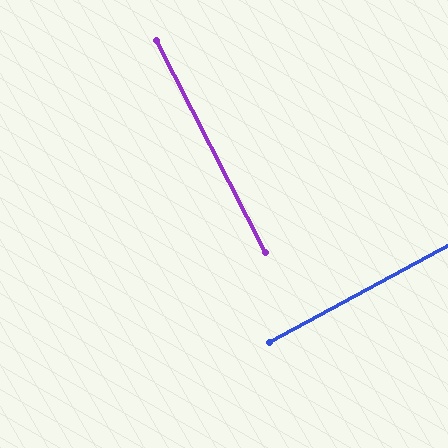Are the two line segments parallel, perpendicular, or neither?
Perpendicular — they meet at approximately 89°.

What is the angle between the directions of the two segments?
Approximately 89 degrees.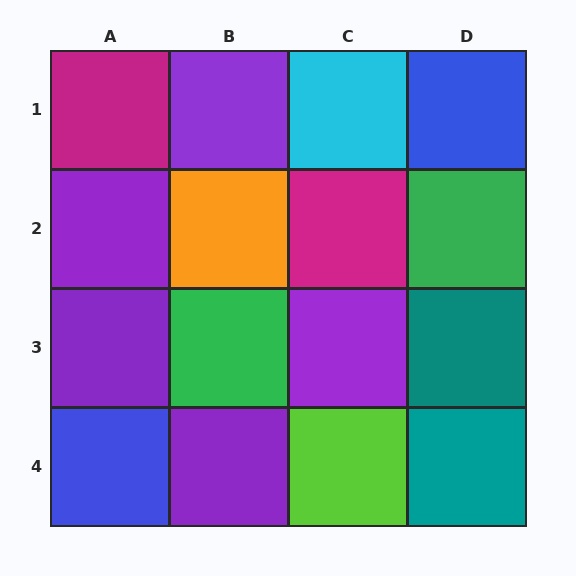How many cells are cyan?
1 cell is cyan.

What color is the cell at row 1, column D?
Blue.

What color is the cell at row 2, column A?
Purple.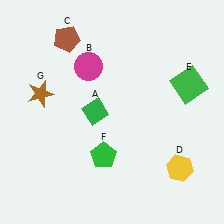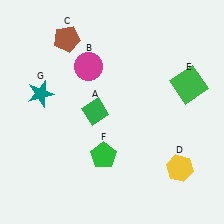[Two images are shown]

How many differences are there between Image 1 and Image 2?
There is 1 difference between the two images.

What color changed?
The star (G) changed from brown in Image 1 to teal in Image 2.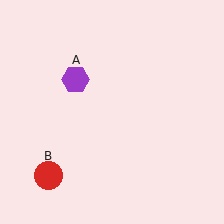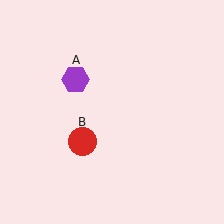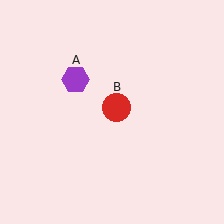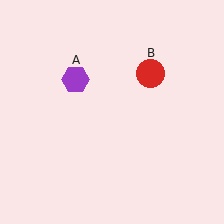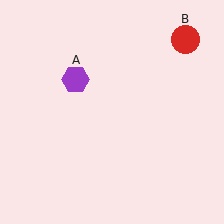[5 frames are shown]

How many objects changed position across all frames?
1 object changed position: red circle (object B).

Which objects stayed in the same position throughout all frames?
Purple hexagon (object A) remained stationary.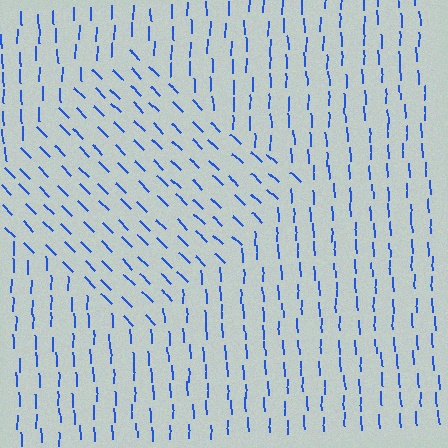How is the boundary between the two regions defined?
The boundary is defined purely by a change in line orientation (approximately 45 degrees difference). All lines are the same color and thickness.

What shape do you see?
I see a diamond.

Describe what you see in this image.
The image is filled with small blue line segments. A diamond region in the image has lines oriented differently from the surrounding lines, creating a visible texture boundary.